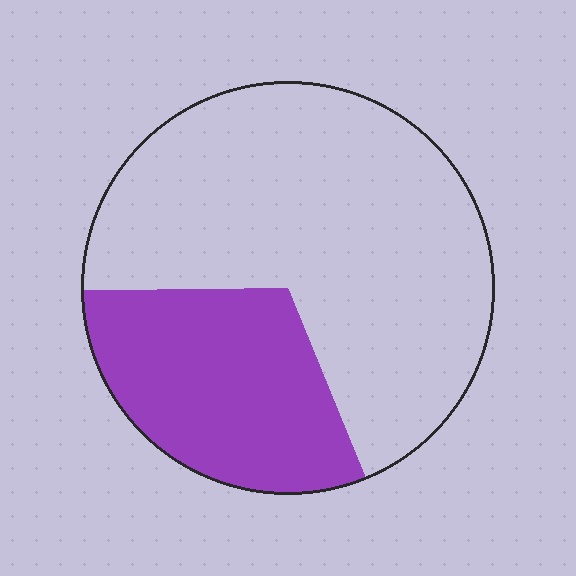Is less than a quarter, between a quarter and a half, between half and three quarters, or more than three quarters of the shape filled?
Between a quarter and a half.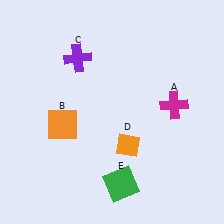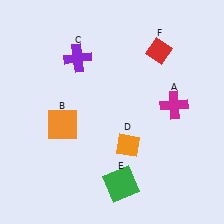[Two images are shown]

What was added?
A red diamond (F) was added in Image 2.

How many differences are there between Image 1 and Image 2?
There is 1 difference between the two images.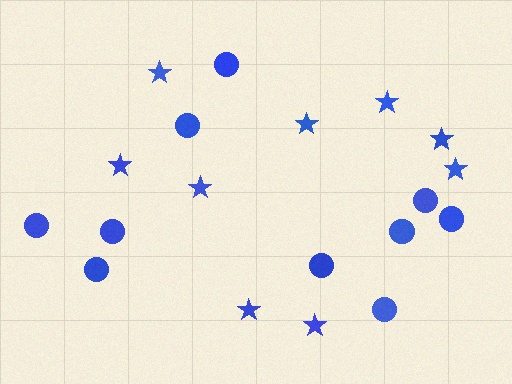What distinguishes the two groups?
There are 2 groups: one group of circles (10) and one group of stars (9).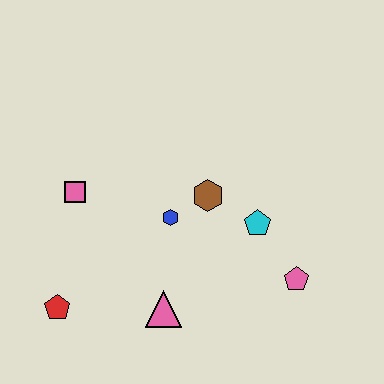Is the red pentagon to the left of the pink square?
Yes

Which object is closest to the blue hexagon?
The brown hexagon is closest to the blue hexagon.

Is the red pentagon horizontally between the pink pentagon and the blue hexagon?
No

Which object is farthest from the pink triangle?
The pink square is farthest from the pink triangle.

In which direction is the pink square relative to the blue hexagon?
The pink square is to the left of the blue hexagon.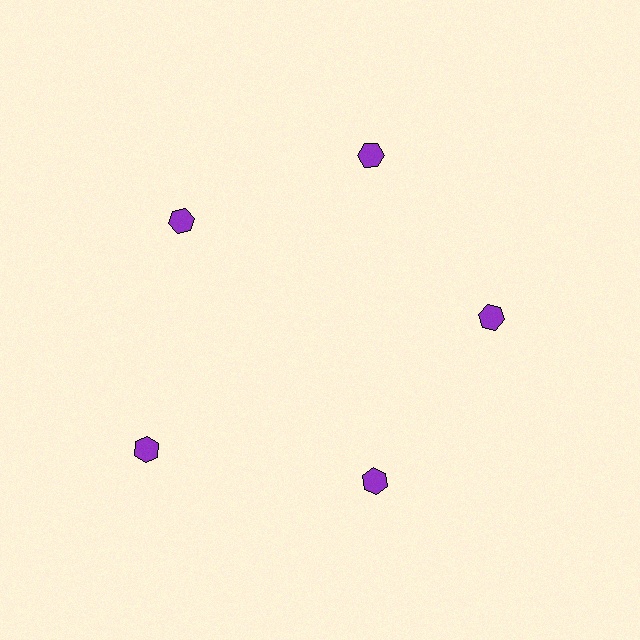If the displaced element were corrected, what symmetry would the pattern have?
It would have 5-fold rotational symmetry — the pattern would map onto itself every 72 degrees.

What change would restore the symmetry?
The symmetry would be restored by moving it inward, back onto the ring so that all 5 hexagons sit at equal angles and equal distance from the center.